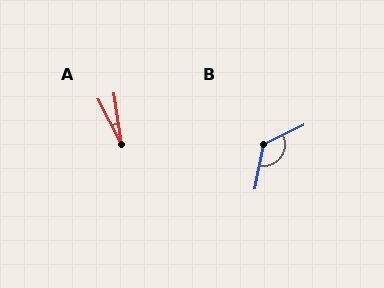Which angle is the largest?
B, at approximately 126 degrees.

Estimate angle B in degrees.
Approximately 126 degrees.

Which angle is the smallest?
A, at approximately 19 degrees.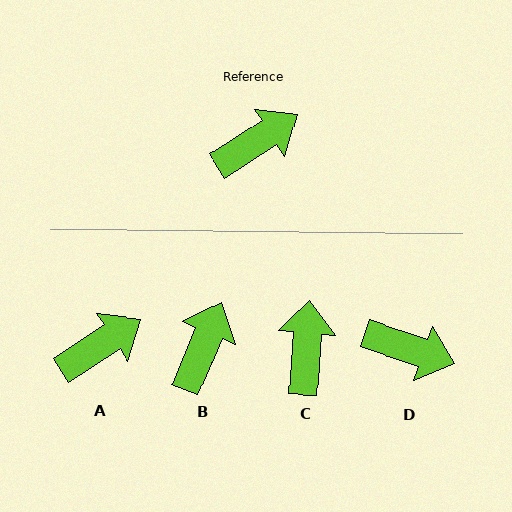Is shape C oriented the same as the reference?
No, it is off by about 54 degrees.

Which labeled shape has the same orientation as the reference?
A.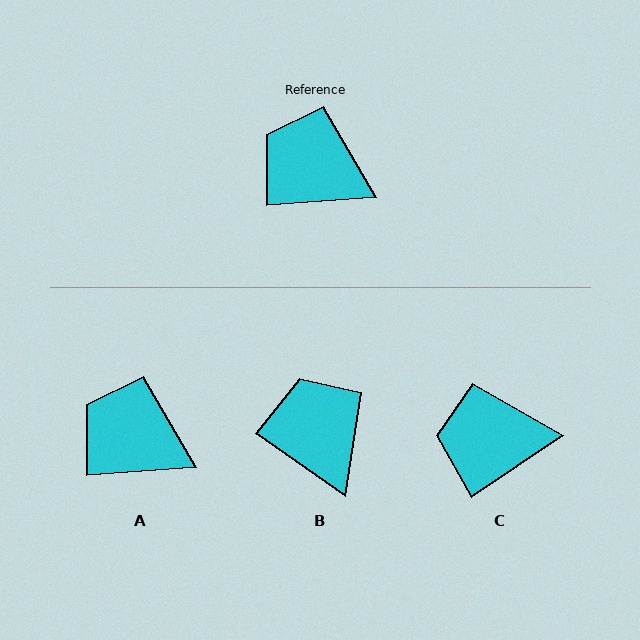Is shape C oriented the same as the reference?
No, it is off by about 29 degrees.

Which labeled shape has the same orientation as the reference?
A.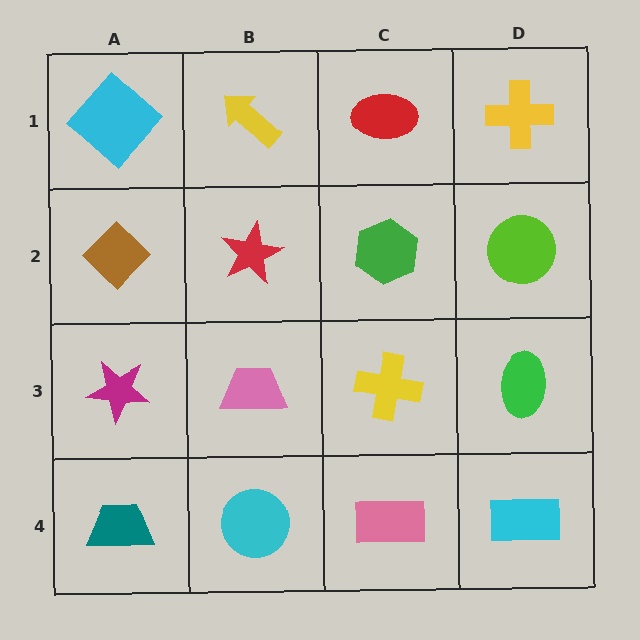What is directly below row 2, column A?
A magenta star.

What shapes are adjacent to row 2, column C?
A red ellipse (row 1, column C), a yellow cross (row 3, column C), a red star (row 2, column B), a lime circle (row 2, column D).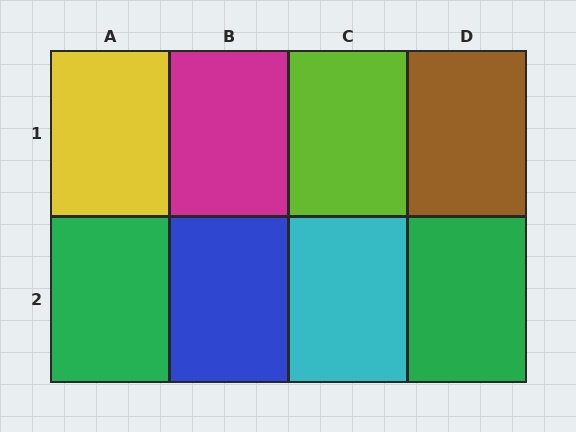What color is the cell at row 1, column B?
Magenta.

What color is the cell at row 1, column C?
Lime.